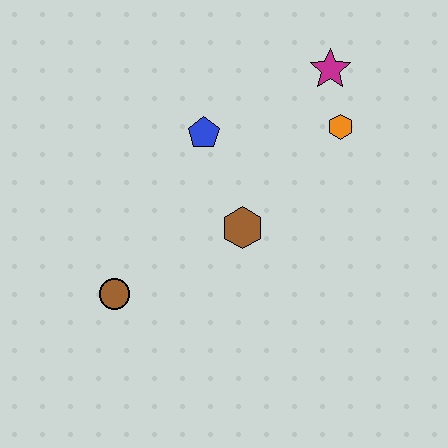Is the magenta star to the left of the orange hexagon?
Yes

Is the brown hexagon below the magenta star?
Yes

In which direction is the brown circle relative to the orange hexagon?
The brown circle is to the left of the orange hexagon.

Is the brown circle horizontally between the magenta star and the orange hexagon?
No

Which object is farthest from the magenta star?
The brown circle is farthest from the magenta star.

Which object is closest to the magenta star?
The orange hexagon is closest to the magenta star.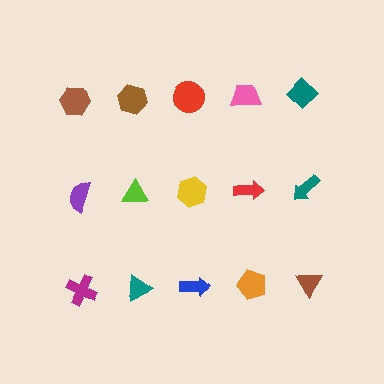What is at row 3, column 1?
A magenta cross.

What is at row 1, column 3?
A red circle.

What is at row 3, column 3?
A blue arrow.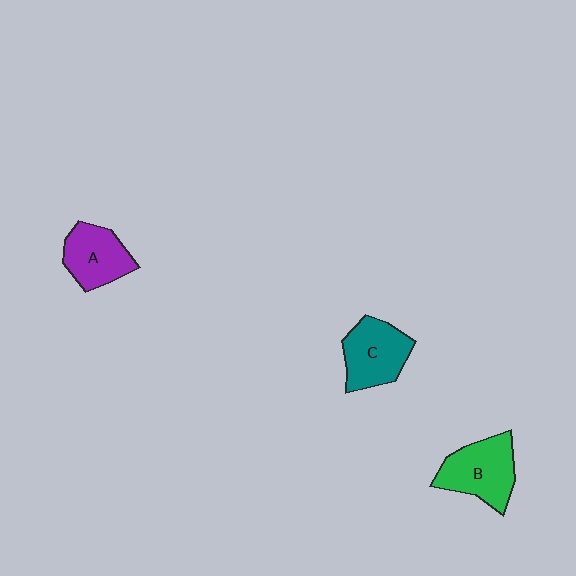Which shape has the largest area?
Shape B (green).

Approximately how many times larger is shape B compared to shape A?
Approximately 1.2 times.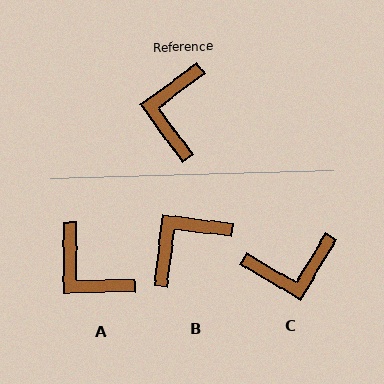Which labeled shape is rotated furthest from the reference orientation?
C, about 113 degrees away.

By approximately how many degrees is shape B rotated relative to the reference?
Approximately 44 degrees clockwise.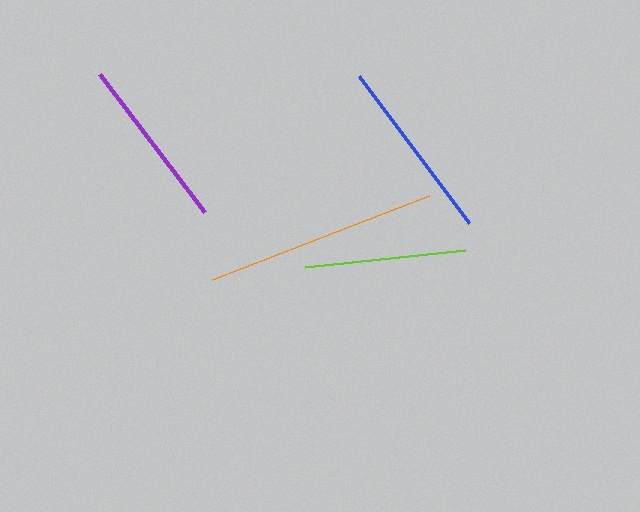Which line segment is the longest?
The orange line is the longest at approximately 233 pixels.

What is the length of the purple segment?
The purple segment is approximately 173 pixels long.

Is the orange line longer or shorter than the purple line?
The orange line is longer than the purple line.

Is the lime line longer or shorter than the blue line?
The blue line is longer than the lime line.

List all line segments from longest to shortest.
From longest to shortest: orange, blue, purple, lime.